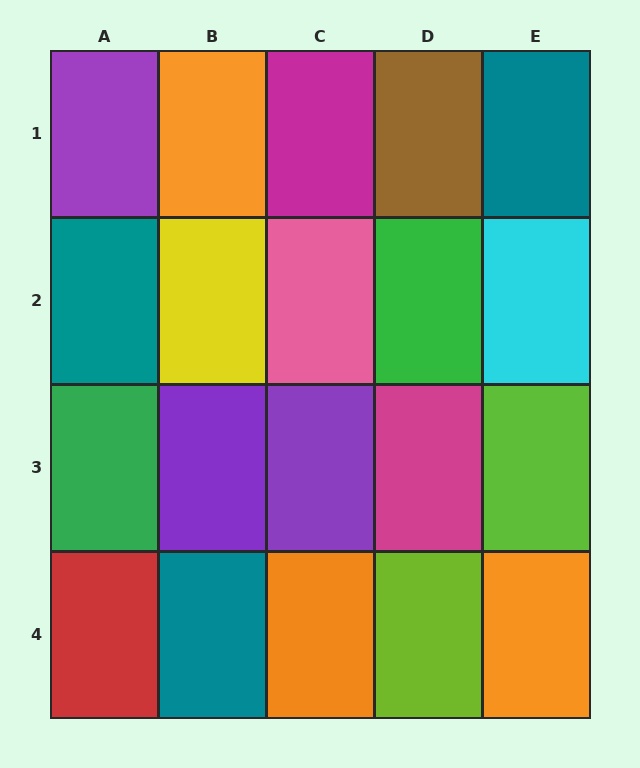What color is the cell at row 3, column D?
Magenta.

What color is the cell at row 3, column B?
Purple.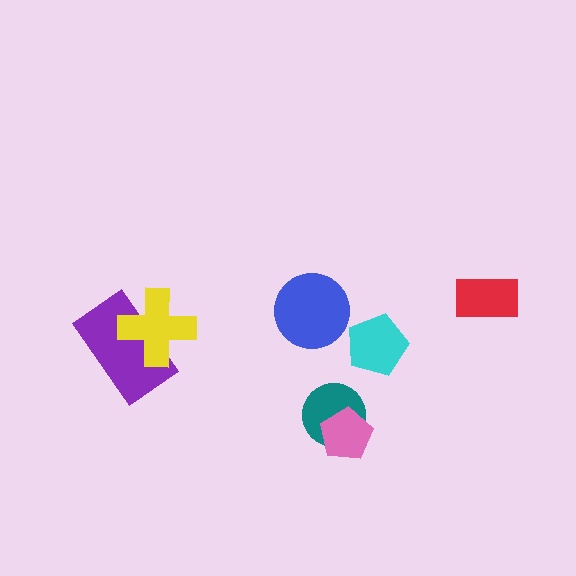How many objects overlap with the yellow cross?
1 object overlaps with the yellow cross.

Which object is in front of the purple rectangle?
The yellow cross is in front of the purple rectangle.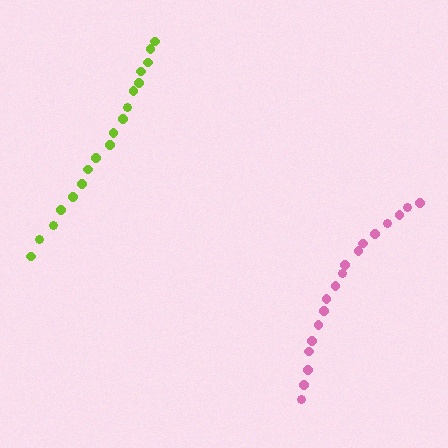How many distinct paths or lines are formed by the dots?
There are 2 distinct paths.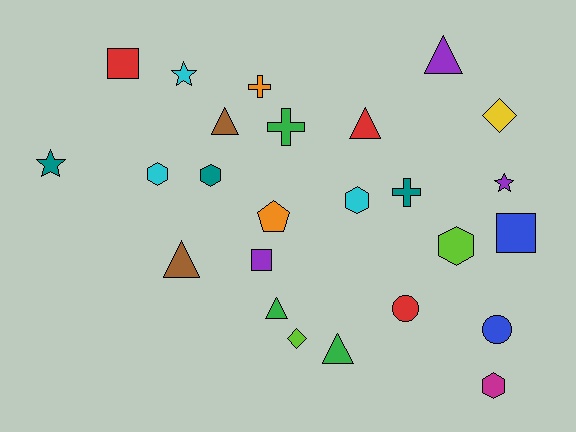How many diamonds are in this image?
There are 2 diamonds.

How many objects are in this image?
There are 25 objects.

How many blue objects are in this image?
There are 2 blue objects.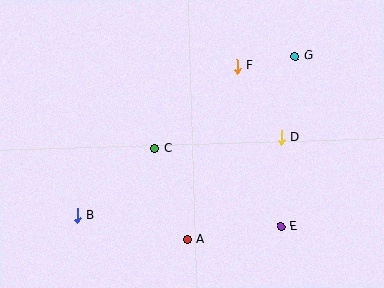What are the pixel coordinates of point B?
Point B is at (77, 216).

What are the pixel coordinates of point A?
Point A is at (187, 240).